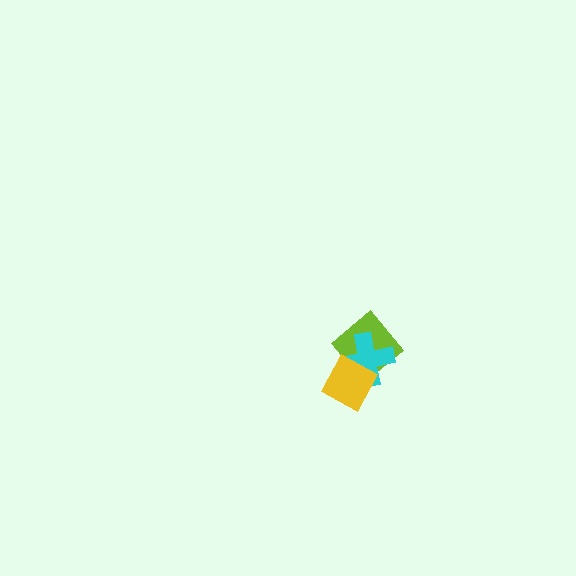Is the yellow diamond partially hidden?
No, no other shape covers it.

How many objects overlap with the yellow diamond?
2 objects overlap with the yellow diamond.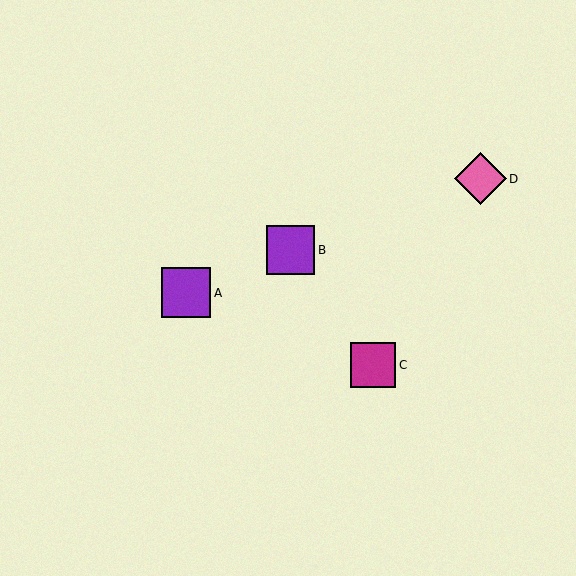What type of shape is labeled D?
Shape D is a pink diamond.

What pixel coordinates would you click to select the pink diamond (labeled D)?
Click at (481, 179) to select the pink diamond D.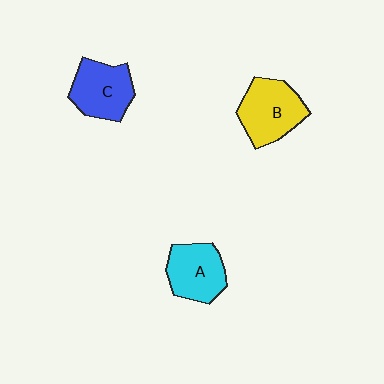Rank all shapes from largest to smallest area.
From largest to smallest: B (yellow), C (blue), A (cyan).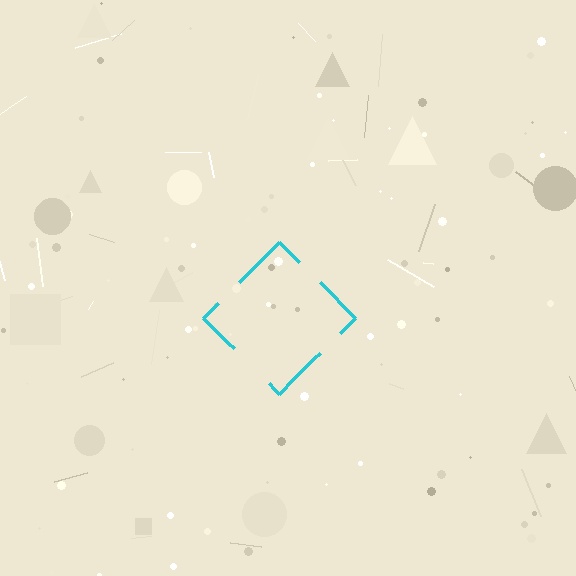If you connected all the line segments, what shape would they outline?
They would outline a diamond.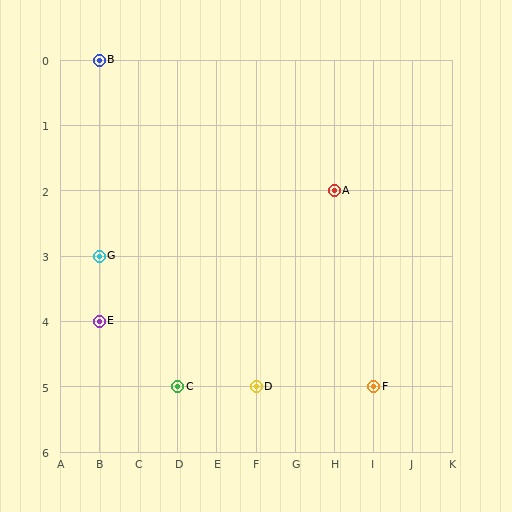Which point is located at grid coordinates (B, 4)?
Point E is at (B, 4).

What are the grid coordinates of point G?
Point G is at grid coordinates (B, 3).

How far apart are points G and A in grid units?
Points G and A are 6 columns and 1 row apart (about 6.1 grid units diagonally).